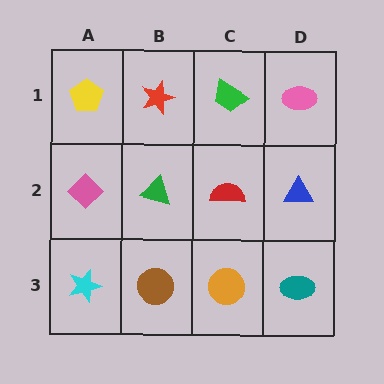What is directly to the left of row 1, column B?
A yellow pentagon.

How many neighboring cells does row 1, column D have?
2.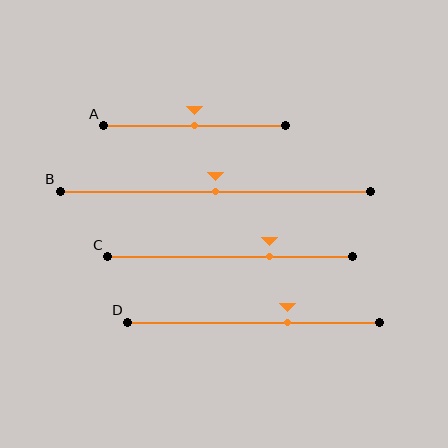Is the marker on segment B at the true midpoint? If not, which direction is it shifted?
Yes, the marker on segment B is at the true midpoint.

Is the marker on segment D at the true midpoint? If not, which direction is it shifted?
No, the marker on segment D is shifted to the right by about 14% of the segment length.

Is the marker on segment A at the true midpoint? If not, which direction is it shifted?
Yes, the marker on segment A is at the true midpoint.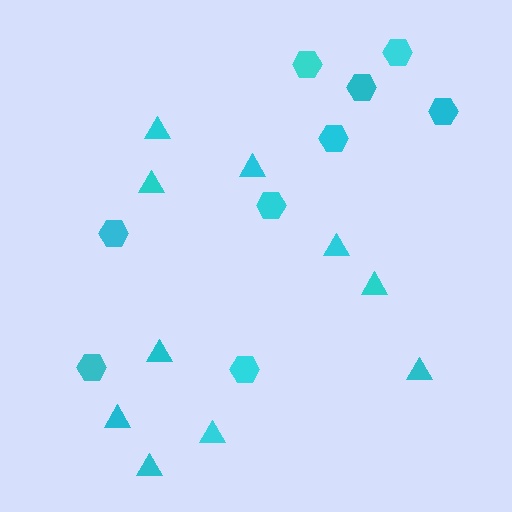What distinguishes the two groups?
There are 2 groups: one group of hexagons (9) and one group of triangles (10).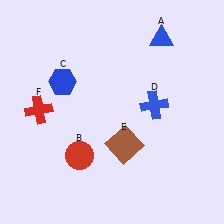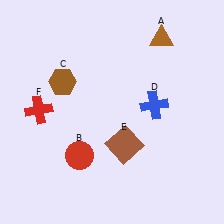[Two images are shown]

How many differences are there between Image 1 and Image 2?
There are 2 differences between the two images.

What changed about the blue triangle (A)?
In Image 1, A is blue. In Image 2, it changed to brown.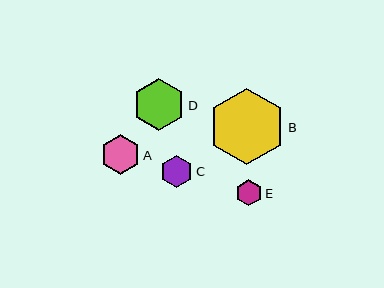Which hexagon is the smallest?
Hexagon E is the smallest with a size of approximately 26 pixels.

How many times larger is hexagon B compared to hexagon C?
Hexagon B is approximately 2.4 times the size of hexagon C.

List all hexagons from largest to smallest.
From largest to smallest: B, D, A, C, E.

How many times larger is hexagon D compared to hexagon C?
Hexagon D is approximately 1.6 times the size of hexagon C.